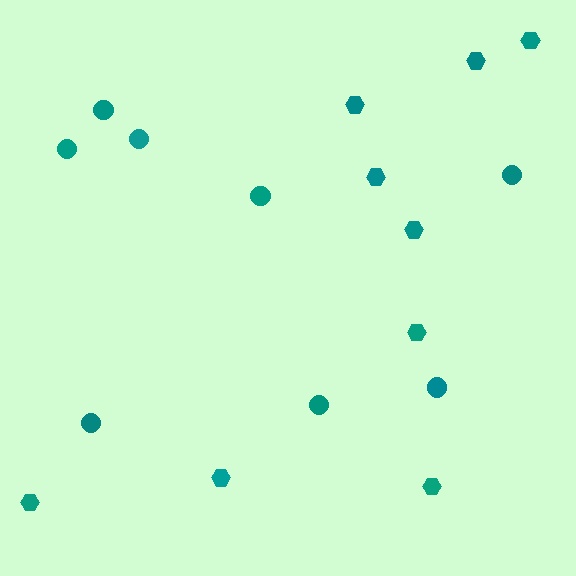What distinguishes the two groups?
There are 2 groups: one group of hexagons (9) and one group of circles (8).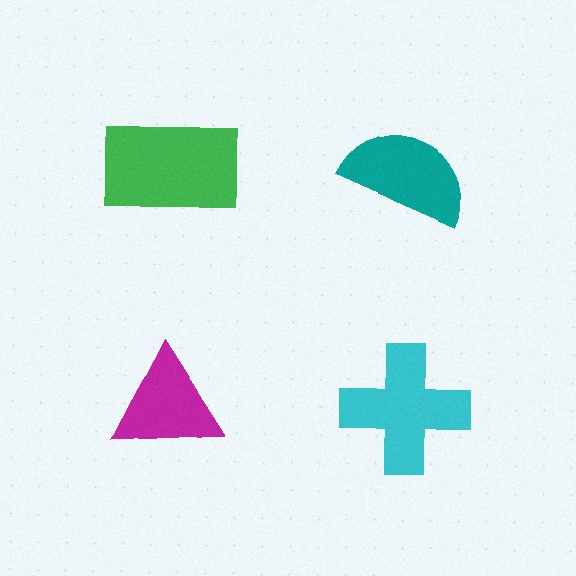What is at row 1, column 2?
A teal semicircle.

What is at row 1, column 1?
A green rectangle.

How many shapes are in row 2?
2 shapes.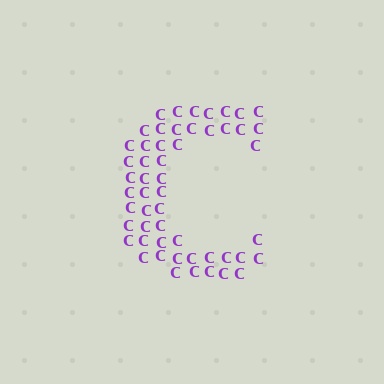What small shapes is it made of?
It is made of small letter C's.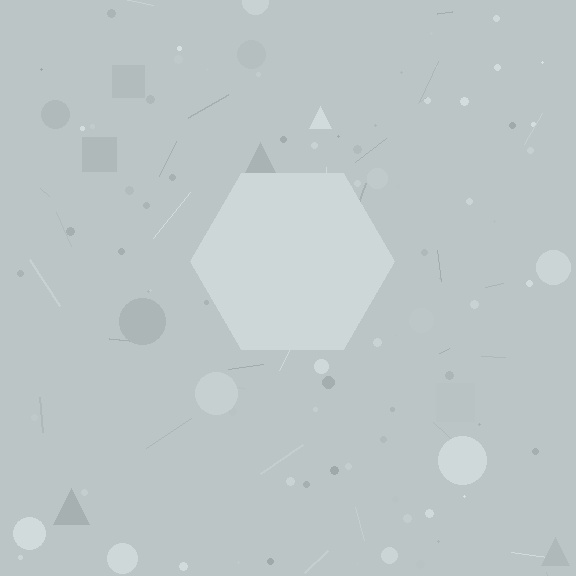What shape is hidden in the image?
A hexagon is hidden in the image.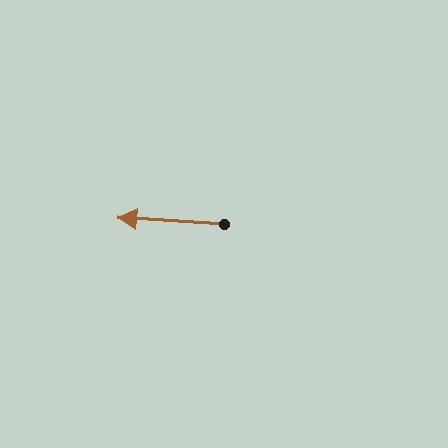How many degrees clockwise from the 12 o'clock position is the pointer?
Approximately 273 degrees.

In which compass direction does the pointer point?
West.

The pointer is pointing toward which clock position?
Roughly 9 o'clock.